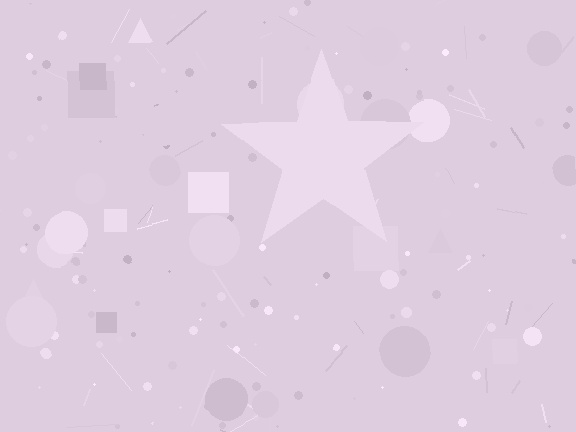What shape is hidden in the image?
A star is hidden in the image.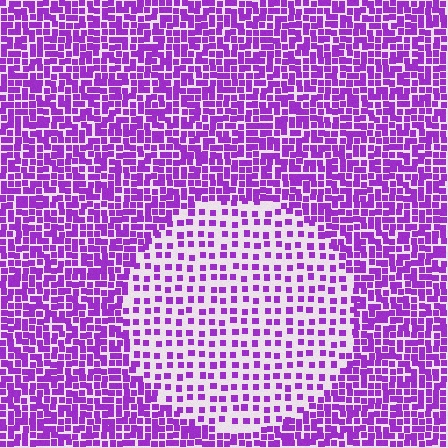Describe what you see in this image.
The image contains small purple elements arranged at two different densities. A circle-shaped region is visible where the elements are less densely packed than the surrounding area.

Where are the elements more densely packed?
The elements are more densely packed outside the circle boundary.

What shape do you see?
I see a circle.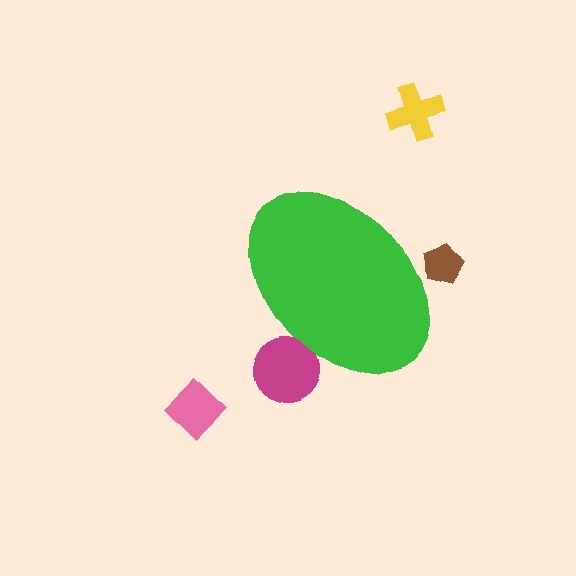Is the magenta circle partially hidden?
Yes, the magenta circle is partially hidden behind the green ellipse.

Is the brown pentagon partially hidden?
Yes, the brown pentagon is partially hidden behind the green ellipse.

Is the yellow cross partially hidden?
No, the yellow cross is fully visible.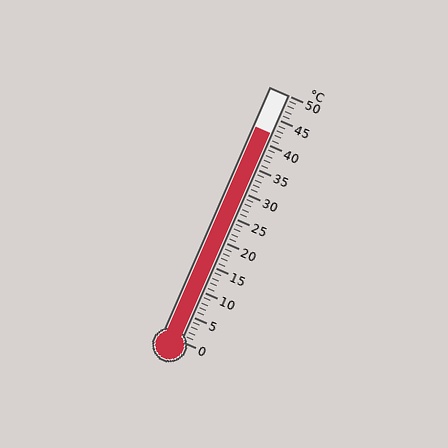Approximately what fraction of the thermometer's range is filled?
The thermometer is filled to approximately 85% of its range.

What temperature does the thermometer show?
The thermometer shows approximately 42°C.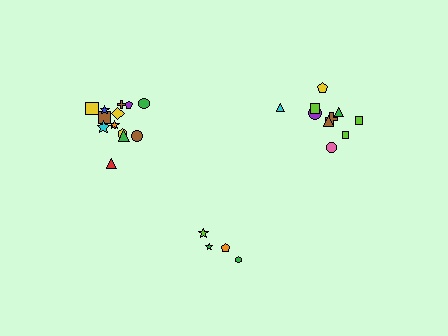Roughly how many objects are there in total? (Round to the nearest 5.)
Roughly 30 objects in total.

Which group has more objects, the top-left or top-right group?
The top-left group.